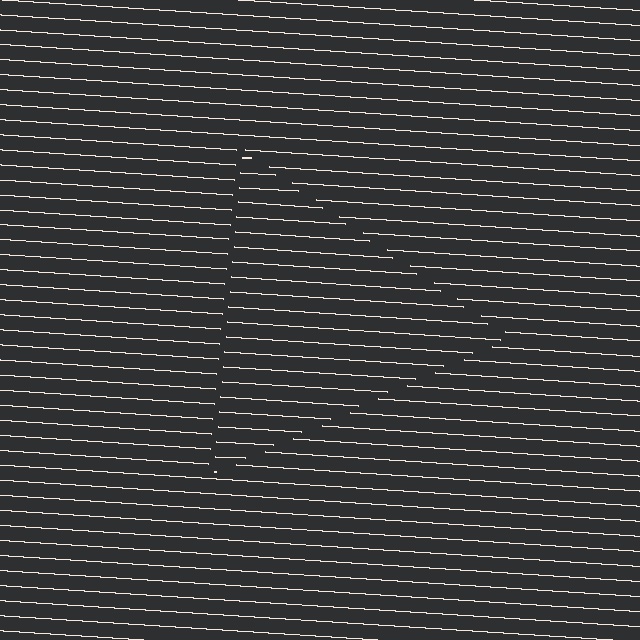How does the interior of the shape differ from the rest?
The interior of the shape contains the same grating, shifted by half a period — the contour is defined by the phase discontinuity where line-ends from the inner and outer gratings abut.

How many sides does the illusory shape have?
3 sides — the line-ends trace a triangle.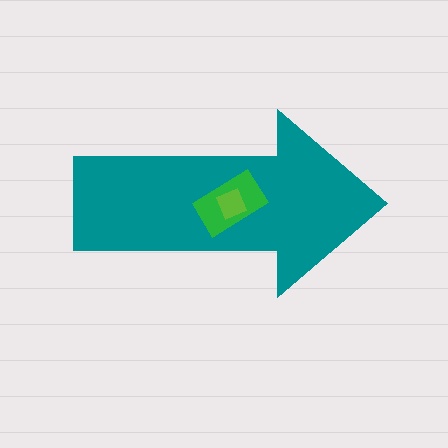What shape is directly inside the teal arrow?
The green rectangle.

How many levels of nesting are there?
3.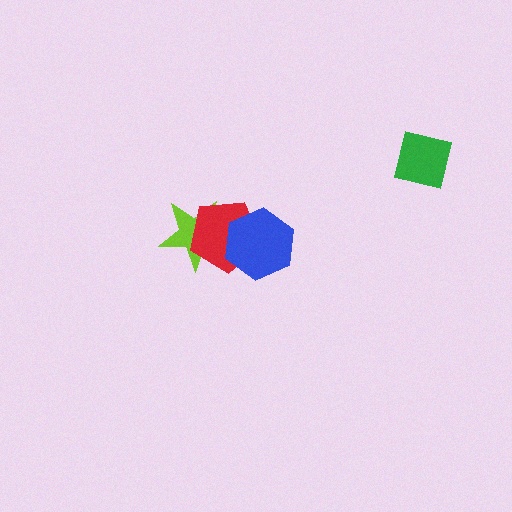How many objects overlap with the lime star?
2 objects overlap with the lime star.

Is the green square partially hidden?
No, no other shape covers it.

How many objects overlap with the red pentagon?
2 objects overlap with the red pentagon.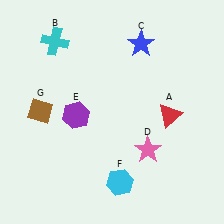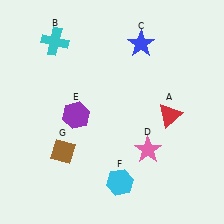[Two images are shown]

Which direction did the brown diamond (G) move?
The brown diamond (G) moved down.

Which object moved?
The brown diamond (G) moved down.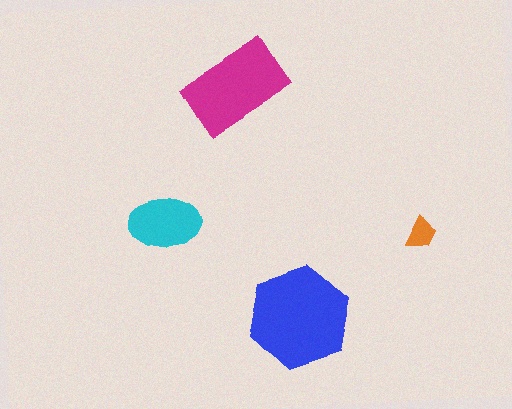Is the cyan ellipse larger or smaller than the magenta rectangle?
Smaller.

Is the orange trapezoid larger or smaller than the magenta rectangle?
Smaller.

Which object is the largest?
The blue hexagon.